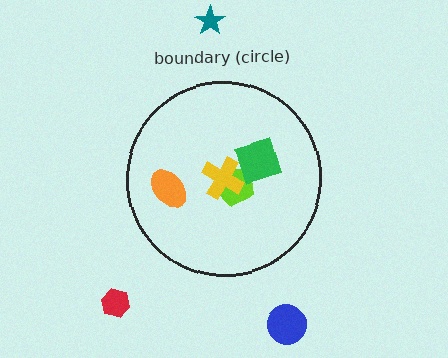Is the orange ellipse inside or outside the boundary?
Inside.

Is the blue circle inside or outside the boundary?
Outside.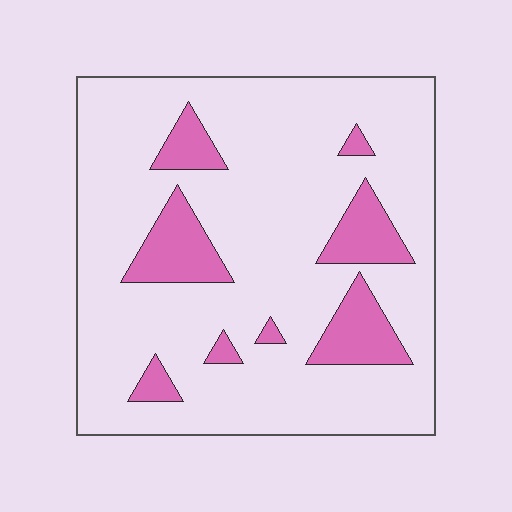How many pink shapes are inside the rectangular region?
8.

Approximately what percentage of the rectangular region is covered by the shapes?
Approximately 15%.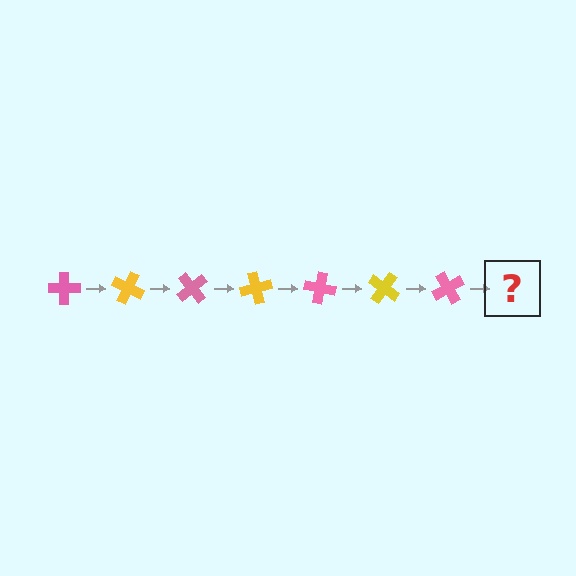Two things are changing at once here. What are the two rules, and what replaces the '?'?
The two rules are that it rotates 25 degrees each step and the color cycles through pink and yellow. The '?' should be a yellow cross, rotated 175 degrees from the start.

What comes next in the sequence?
The next element should be a yellow cross, rotated 175 degrees from the start.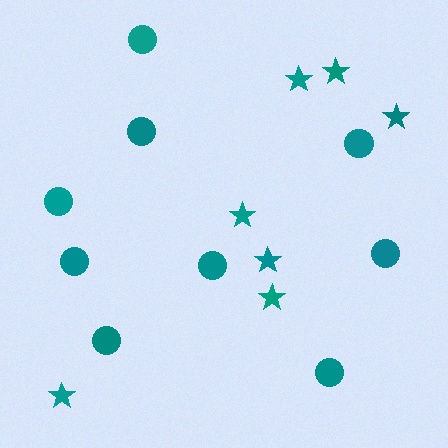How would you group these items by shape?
There are 2 groups: one group of circles (9) and one group of stars (7).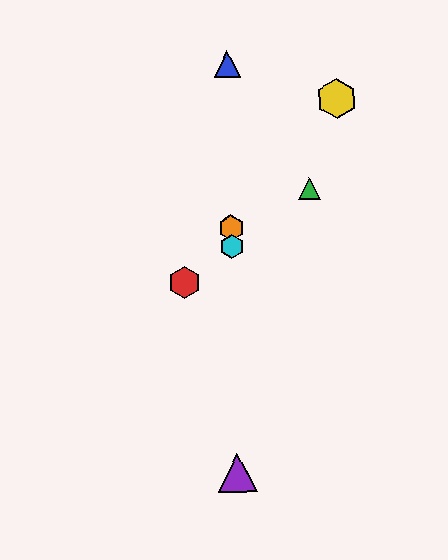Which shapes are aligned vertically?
The blue triangle, the purple triangle, the orange hexagon, the cyan hexagon are aligned vertically.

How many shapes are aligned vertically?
4 shapes (the blue triangle, the purple triangle, the orange hexagon, the cyan hexagon) are aligned vertically.